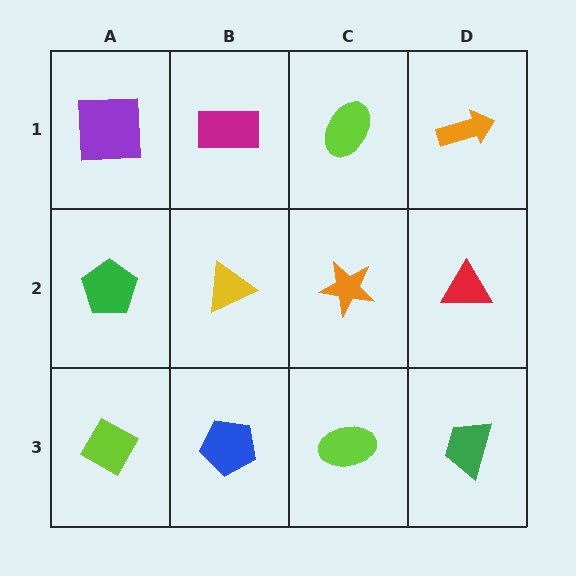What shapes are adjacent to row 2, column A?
A purple square (row 1, column A), a lime diamond (row 3, column A), a yellow triangle (row 2, column B).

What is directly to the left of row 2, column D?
An orange star.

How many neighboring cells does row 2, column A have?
3.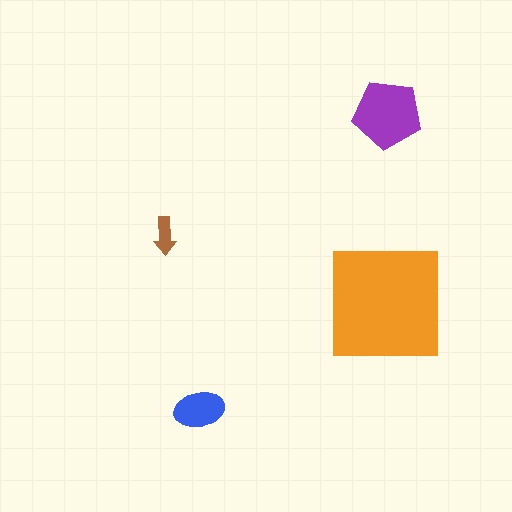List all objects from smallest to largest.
The brown arrow, the blue ellipse, the purple pentagon, the orange square.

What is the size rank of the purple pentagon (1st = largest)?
2nd.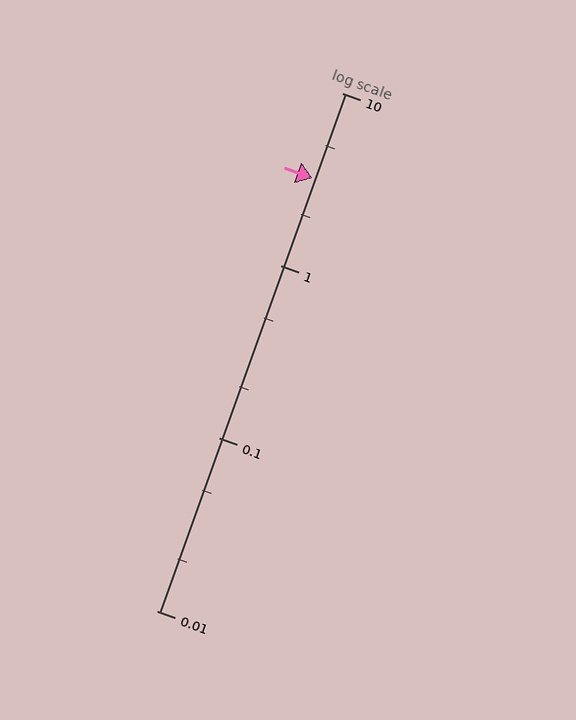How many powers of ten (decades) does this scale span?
The scale spans 3 decades, from 0.01 to 10.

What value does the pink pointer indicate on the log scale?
The pointer indicates approximately 3.2.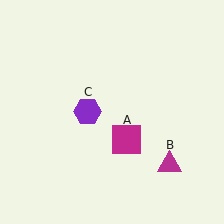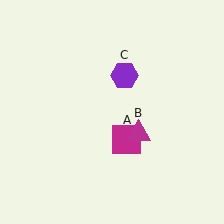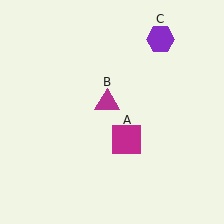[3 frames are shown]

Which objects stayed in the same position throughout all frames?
Magenta square (object A) remained stationary.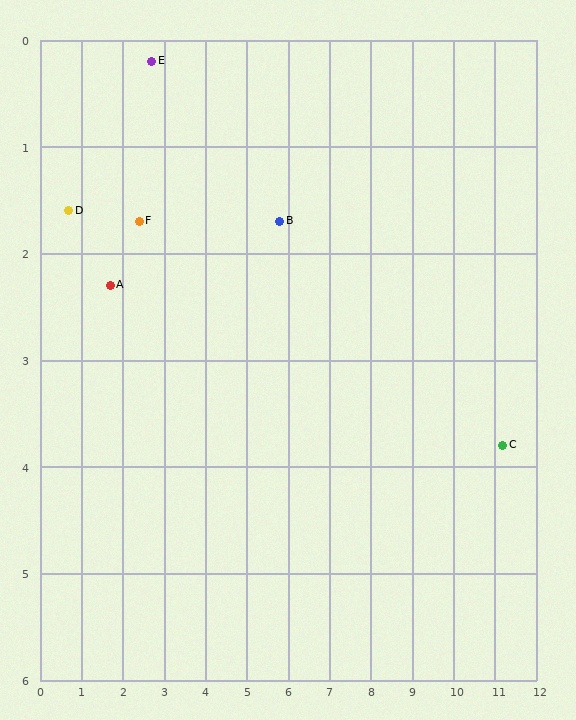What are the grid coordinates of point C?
Point C is at approximately (11.2, 3.8).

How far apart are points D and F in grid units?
Points D and F are about 1.7 grid units apart.